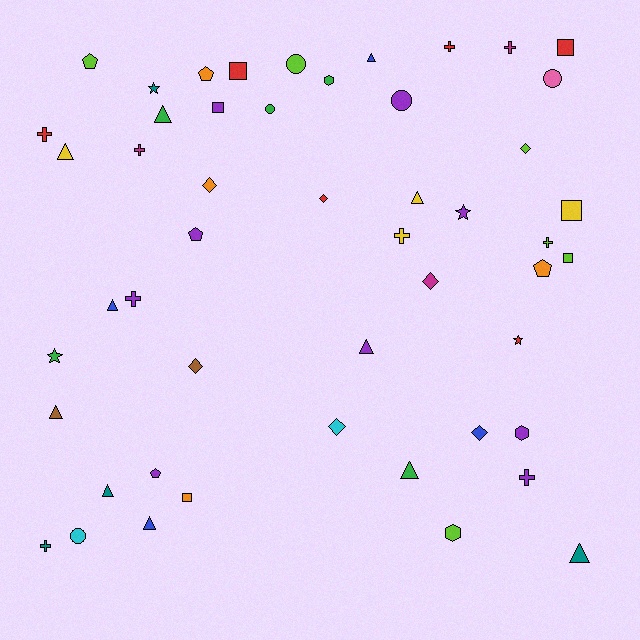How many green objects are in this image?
There are 5 green objects.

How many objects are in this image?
There are 50 objects.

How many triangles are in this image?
There are 11 triangles.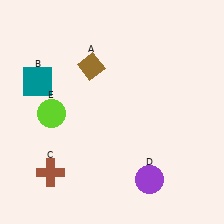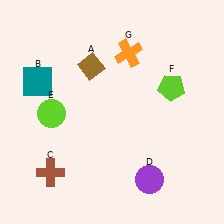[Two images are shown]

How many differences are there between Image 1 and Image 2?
There are 2 differences between the two images.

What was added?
A lime pentagon (F), an orange cross (G) were added in Image 2.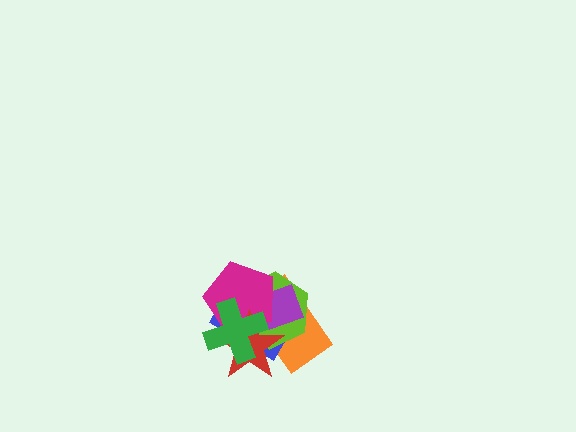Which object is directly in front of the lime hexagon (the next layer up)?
The purple diamond is directly in front of the lime hexagon.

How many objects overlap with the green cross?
6 objects overlap with the green cross.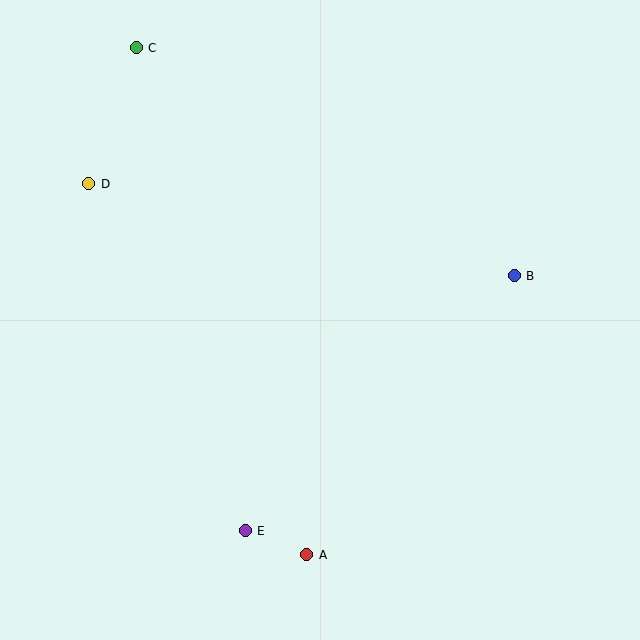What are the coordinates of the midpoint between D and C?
The midpoint between D and C is at (112, 116).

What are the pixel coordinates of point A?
Point A is at (307, 555).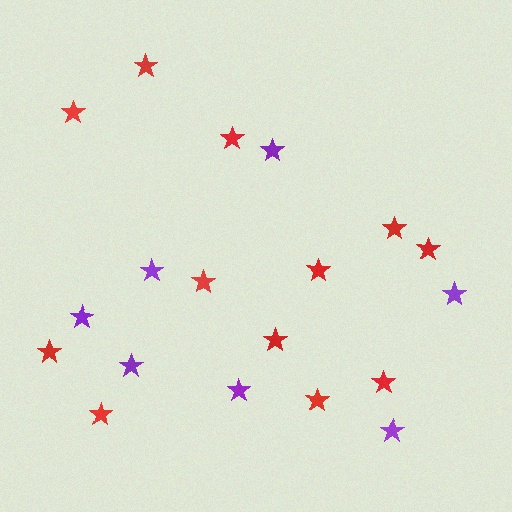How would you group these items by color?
There are 2 groups: one group of red stars (12) and one group of purple stars (7).